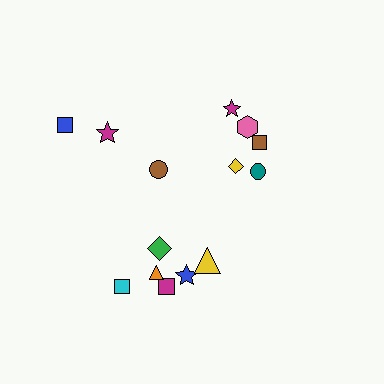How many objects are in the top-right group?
There are 5 objects.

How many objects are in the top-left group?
There are 3 objects.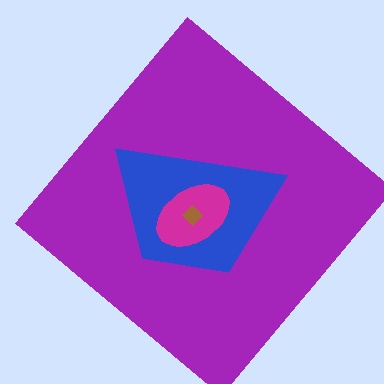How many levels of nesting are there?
4.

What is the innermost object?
The brown diamond.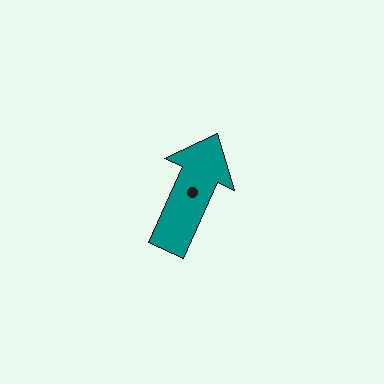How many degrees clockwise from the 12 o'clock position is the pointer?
Approximately 24 degrees.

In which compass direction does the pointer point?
Northeast.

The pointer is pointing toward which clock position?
Roughly 1 o'clock.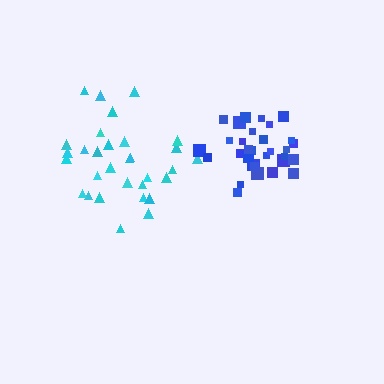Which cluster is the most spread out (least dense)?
Cyan.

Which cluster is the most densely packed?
Blue.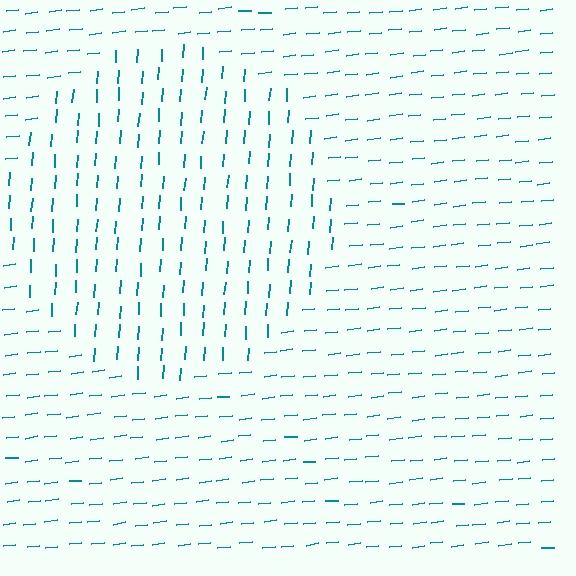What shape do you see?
I see a circle.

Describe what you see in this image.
The image is filled with small teal line segments. A circle region in the image has lines oriented differently from the surrounding lines, creating a visible texture boundary.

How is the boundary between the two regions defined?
The boundary is defined purely by a change in line orientation (approximately 79 degrees difference). All lines are the same color and thickness.